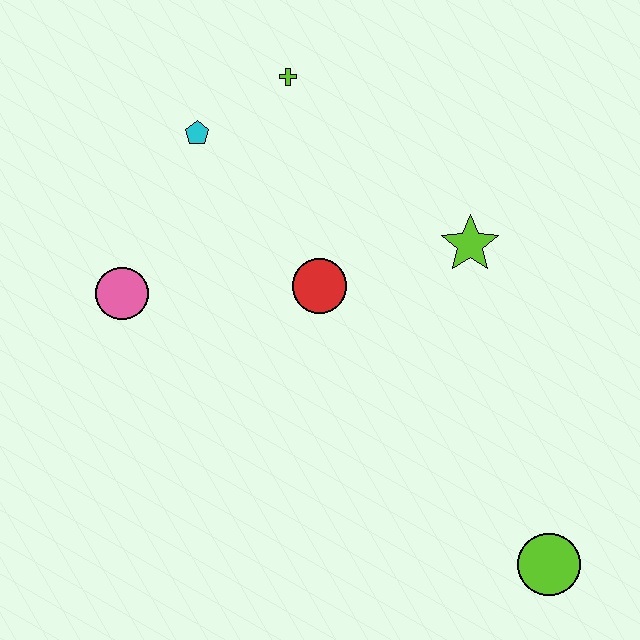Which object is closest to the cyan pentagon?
The lime cross is closest to the cyan pentagon.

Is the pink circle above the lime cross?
No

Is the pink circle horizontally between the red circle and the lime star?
No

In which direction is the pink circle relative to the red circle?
The pink circle is to the left of the red circle.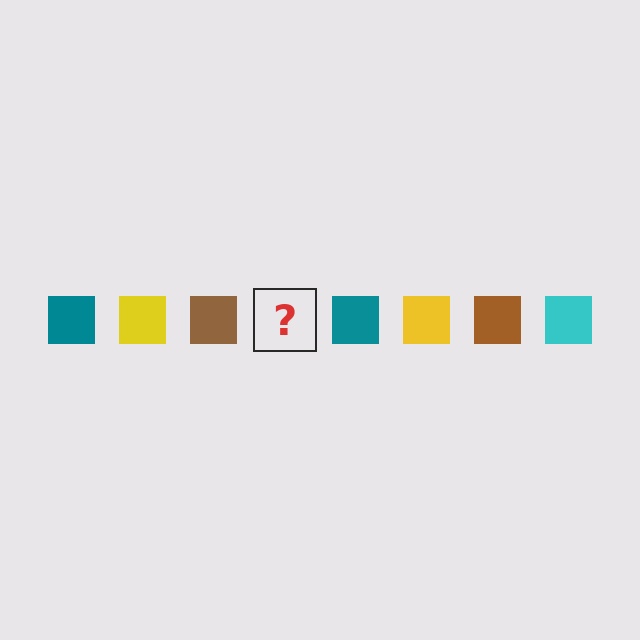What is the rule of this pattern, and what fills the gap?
The rule is that the pattern cycles through teal, yellow, brown, cyan squares. The gap should be filled with a cyan square.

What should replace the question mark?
The question mark should be replaced with a cyan square.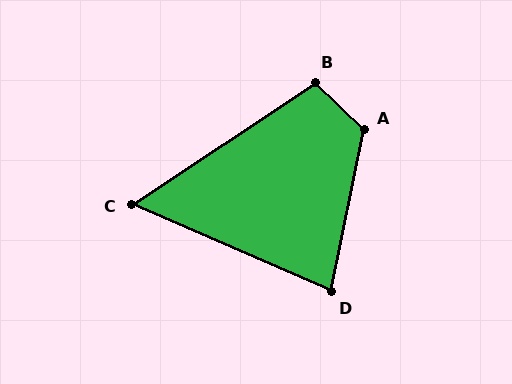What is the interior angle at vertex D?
Approximately 78 degrees (acute).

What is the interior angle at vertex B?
Approximately 102 degrees (obtuse).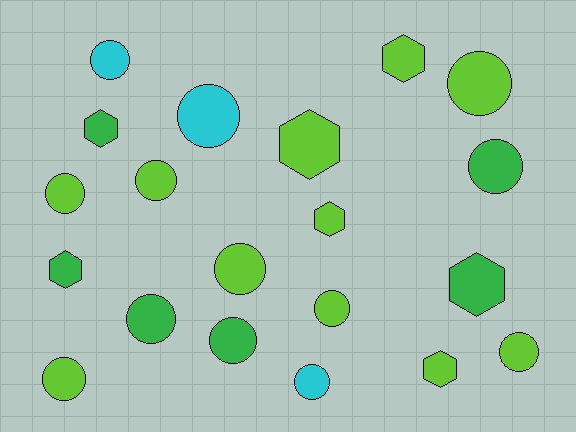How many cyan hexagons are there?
There are no cyan hexagons.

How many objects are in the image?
There are 20 objects.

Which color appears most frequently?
Lime, with 11 objects.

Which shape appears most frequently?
Circle, with 13 objects.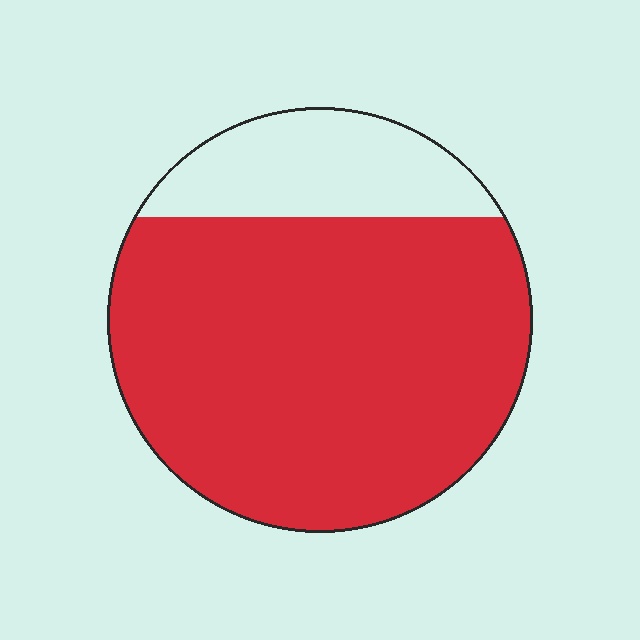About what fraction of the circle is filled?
About four fifths (4/5).